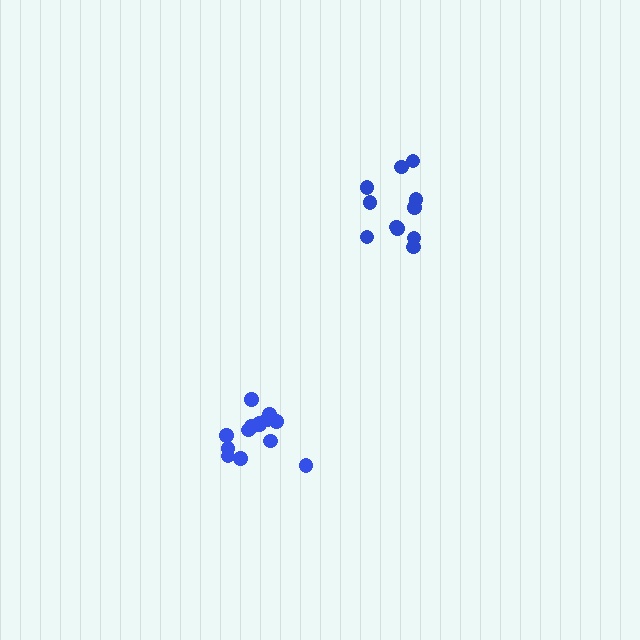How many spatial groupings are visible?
There are 2 spatial groupings.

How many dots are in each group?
Group 1: 14 dots, Group 2: 11 dots (25 total).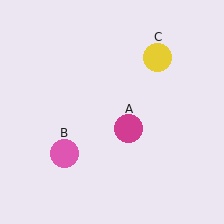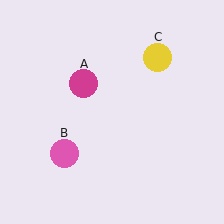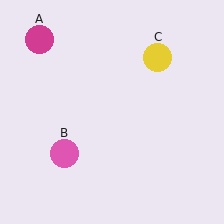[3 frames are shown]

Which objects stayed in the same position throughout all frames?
Pink circle (object B) and yellow circle (object C) remained stationary.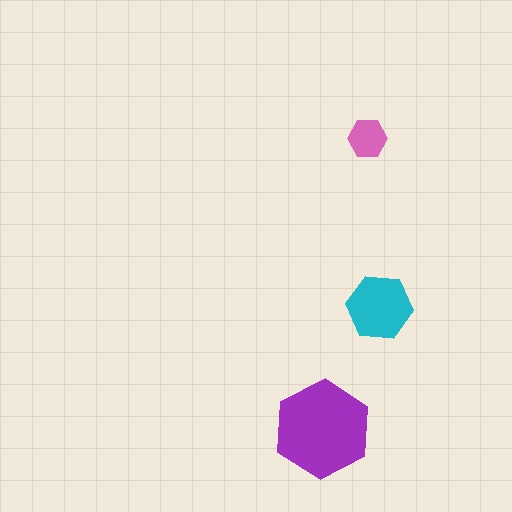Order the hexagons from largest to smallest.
the purple one, the cyan one, the pink one.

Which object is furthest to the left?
The purple hexagon is leftmost.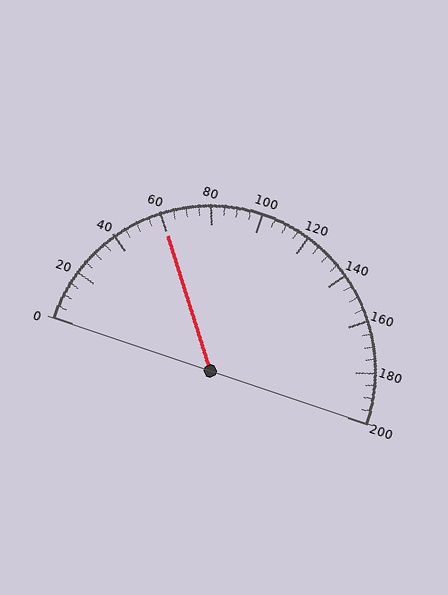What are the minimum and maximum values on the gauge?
The gauge ranges from 0 to 200.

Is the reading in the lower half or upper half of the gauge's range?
The reading is in the lower half of the range (0 to 200).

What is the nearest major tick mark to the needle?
The nearest major tick mark is 60.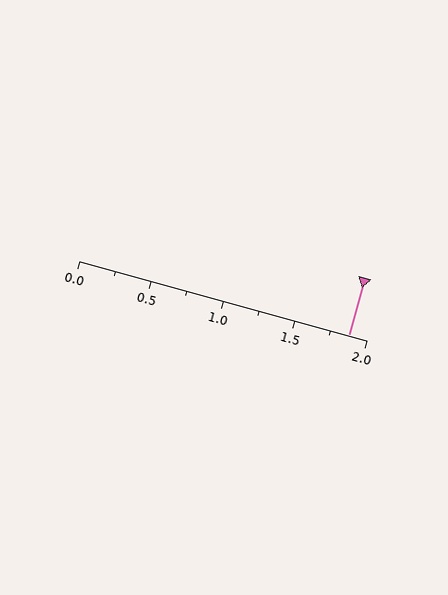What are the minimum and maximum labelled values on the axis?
The axis runs from 0.0 to 2.0.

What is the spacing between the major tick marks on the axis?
The major ticks are spaced 0.5 apart.